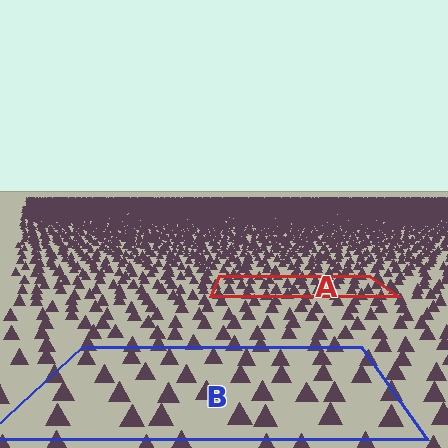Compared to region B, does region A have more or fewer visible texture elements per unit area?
Region A has more texture elements per unit area — they are packed more densely because it is farther away.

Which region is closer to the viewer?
Region B is closer. The texture elements there are larger and more spread out.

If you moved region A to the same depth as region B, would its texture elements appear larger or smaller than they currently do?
They would appear larger. At a closer depth, the same texture elements are projected at a bigger on-screen size.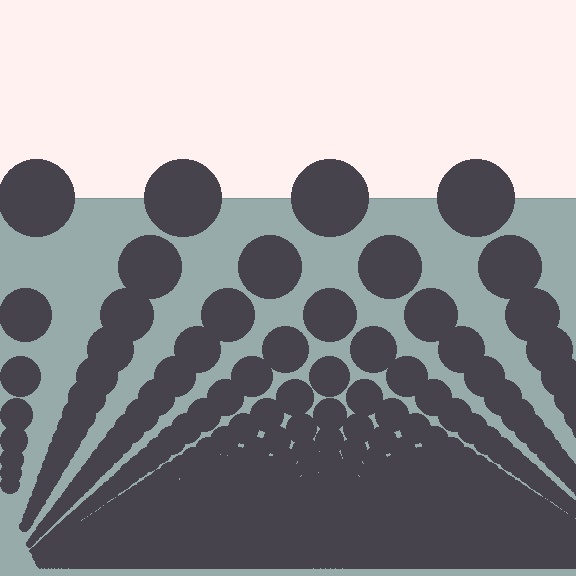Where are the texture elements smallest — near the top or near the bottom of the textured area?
Near the bottom.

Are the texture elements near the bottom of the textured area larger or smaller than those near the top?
Smaller. The gradient is inverted — elements near the bottom are smaller and denser.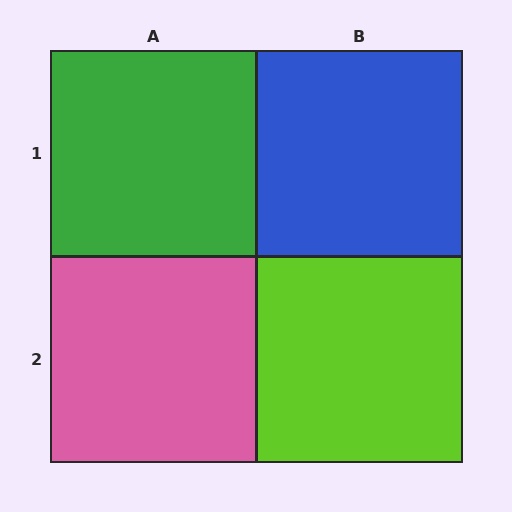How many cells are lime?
1 cell is lime.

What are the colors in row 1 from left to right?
Green, blue.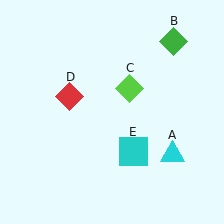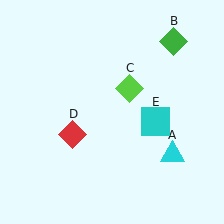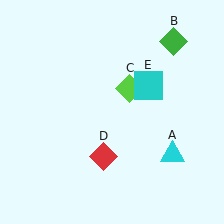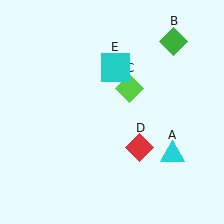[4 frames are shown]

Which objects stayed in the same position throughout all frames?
Cyan triangle (object A) and green diamond (object B) and lime diamond (object C) remained stationary.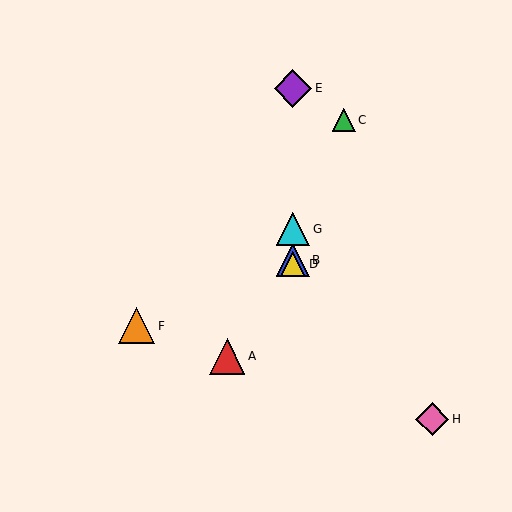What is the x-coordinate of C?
Object C is at x≈344.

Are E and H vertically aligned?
No, E is at x≈293 and H is at x≈432.